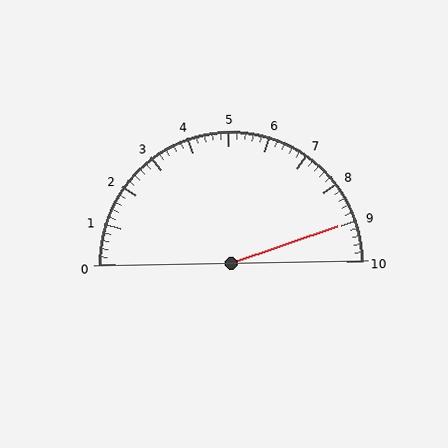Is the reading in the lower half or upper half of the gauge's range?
The reading is in the upper half of the range (0 to 10).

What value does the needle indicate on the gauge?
The needle indicates approximately 9.0.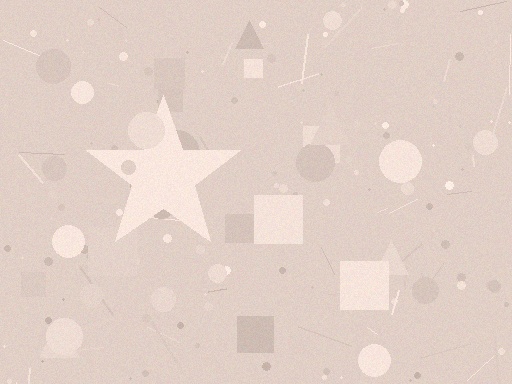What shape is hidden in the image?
A star is hidden in the image.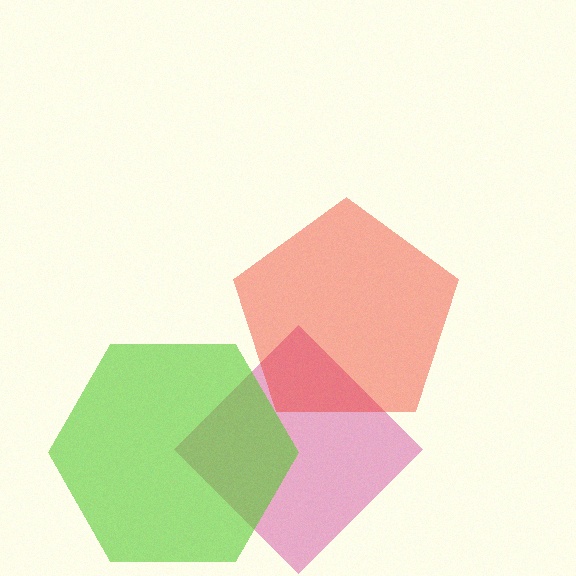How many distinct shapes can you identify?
There are 3 distinct shapes: a magenta diamond, a red pentagon, a lime hexagon.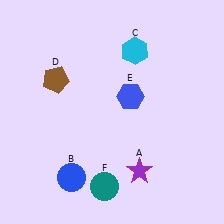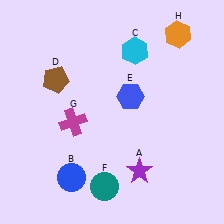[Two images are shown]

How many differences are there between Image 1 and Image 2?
There are 2 differences between the two images.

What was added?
A magenta cross (G), an orange hexagon (H) were added in Image 2.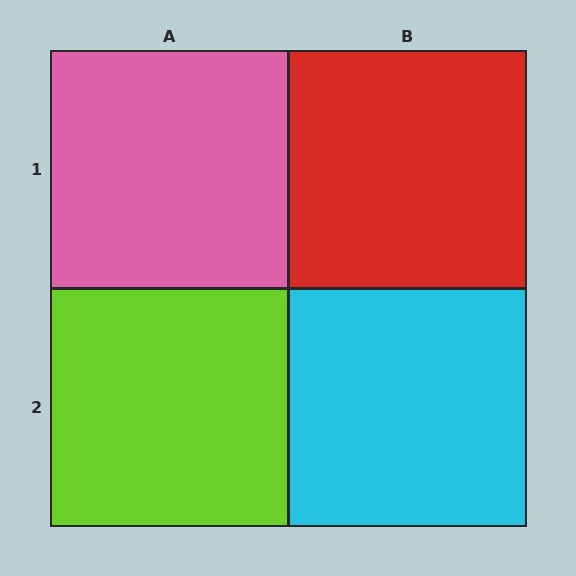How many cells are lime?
1 cell is lime.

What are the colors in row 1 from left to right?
Pink, red.